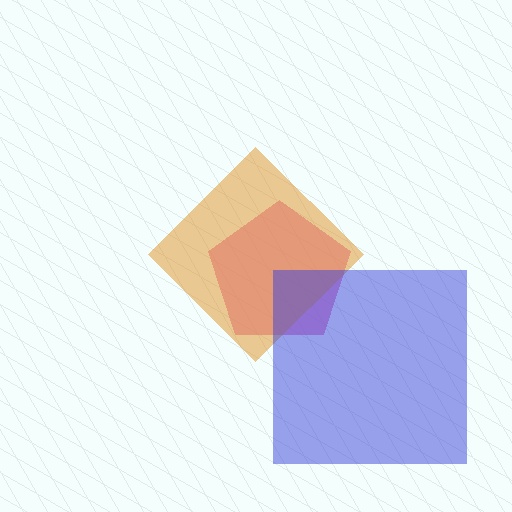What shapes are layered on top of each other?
The layered shapes are: a pink pentagon, an orange diamond, a blue square.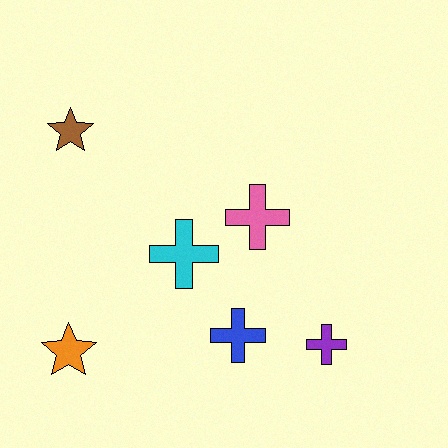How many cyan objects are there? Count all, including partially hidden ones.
There is 1 cyan object.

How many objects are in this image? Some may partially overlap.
There are 6 objects.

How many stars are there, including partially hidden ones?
There are 2 stars.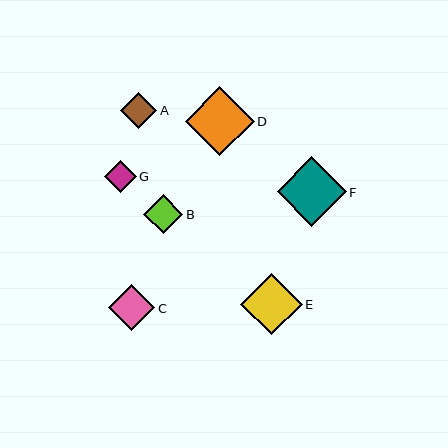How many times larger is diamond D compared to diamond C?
Diamond D is approximately 1.5 times the size of diamond C.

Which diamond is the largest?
Diamond F is the largest with a size of approximately 69 pixels.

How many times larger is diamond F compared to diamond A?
Diamond F is approximately 1.9 times the size of diamond A.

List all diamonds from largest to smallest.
From largest to smallest: F, D, E, C, B, A, G.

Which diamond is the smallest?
Diamond G is the smallest with a size of approximately 31 pixels.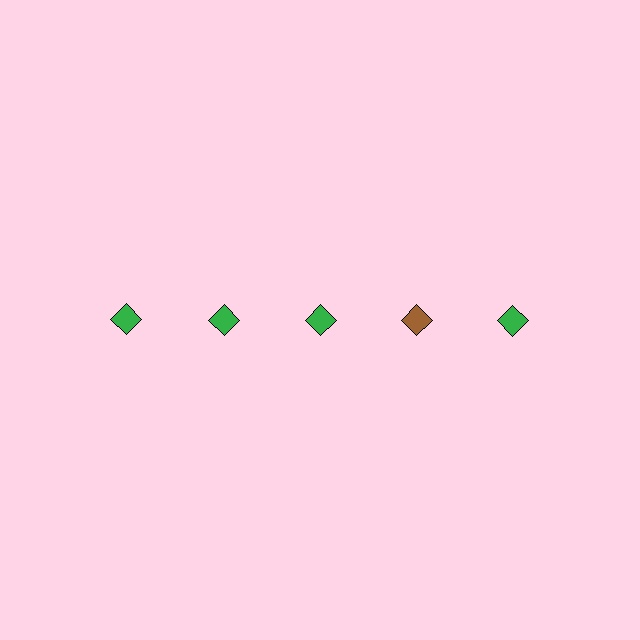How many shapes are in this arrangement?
There are 5 shapes arranged in a grid pattern.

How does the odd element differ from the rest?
It has a different color: brown instead of green.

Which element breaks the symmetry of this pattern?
The brown diamond in the top row, second from right column breaks the symmetry. All other shapes are green diamonds.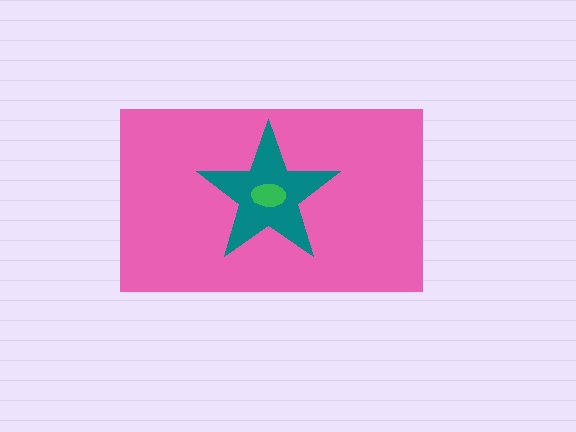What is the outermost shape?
The pink rectangle.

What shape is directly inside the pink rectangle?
The teal star.